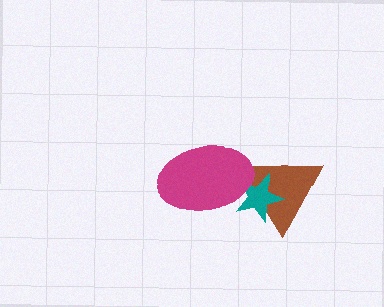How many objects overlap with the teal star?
2 objects overlap with the teal star.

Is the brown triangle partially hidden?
Yes, it is partially covered by another shape.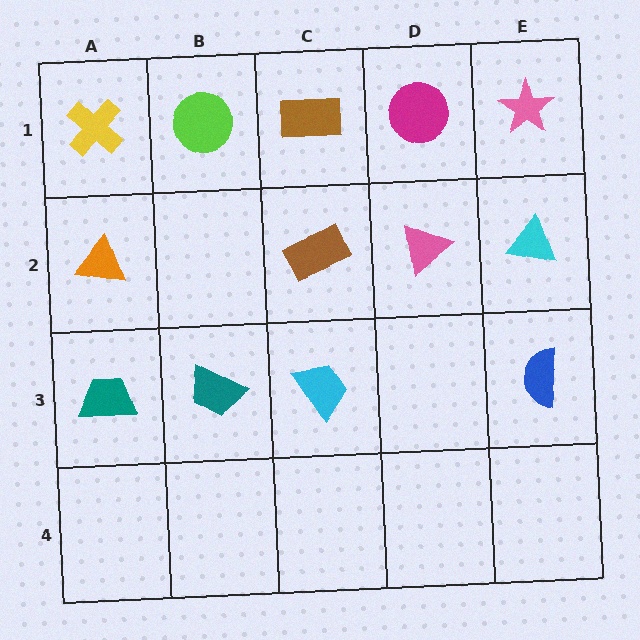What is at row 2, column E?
A cyan triangle.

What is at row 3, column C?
A cyan trapezoid.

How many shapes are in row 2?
4 shapes.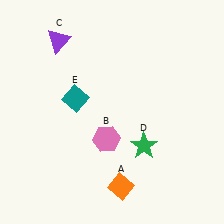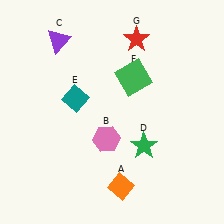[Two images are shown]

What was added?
A green square (F), a red star (G) were added in Image 2.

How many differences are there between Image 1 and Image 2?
There are 2 differences between the two images.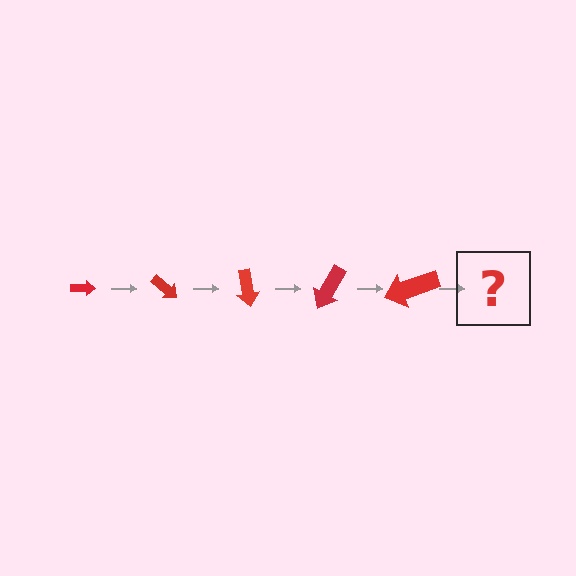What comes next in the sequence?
The next element should be an arrow, larger than the previous one and rotated 200 degrees from the start.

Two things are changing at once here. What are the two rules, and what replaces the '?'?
The two rules are that the arrow grows larger each step and it rotates 40 degrees each step. The '?' should be an arrow, larger than the previous one and rotated 200 degrees from the start.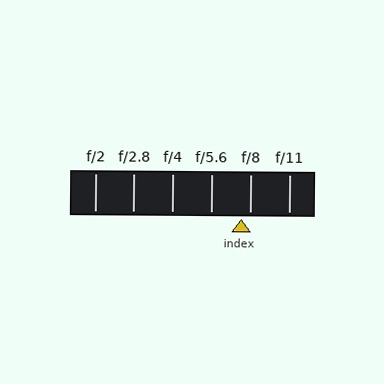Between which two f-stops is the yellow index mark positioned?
The index mark is between f/5.6 and f/8.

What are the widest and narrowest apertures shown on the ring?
The widest aperture shown is f/2 and the narrowest is f/11.